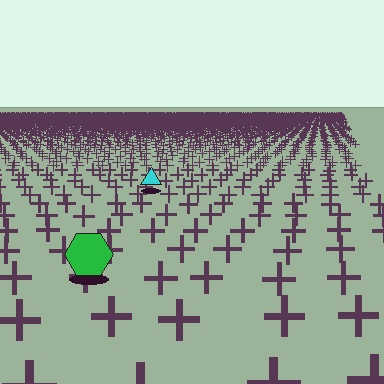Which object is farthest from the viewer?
The cyan triangle is farthest from the viewer. It appears smaller and the ground texture around it is denser.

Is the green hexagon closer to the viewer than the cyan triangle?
Yes. The green hexagon is closer — you can tell from the texture gradient: the ground texture is coarser near it.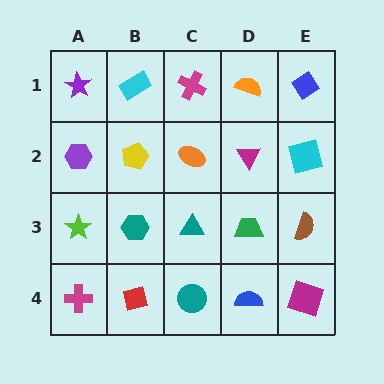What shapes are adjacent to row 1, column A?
A purple hexagon (row 2, column A), a cyan rectangle (row 1, column B).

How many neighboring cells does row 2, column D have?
4.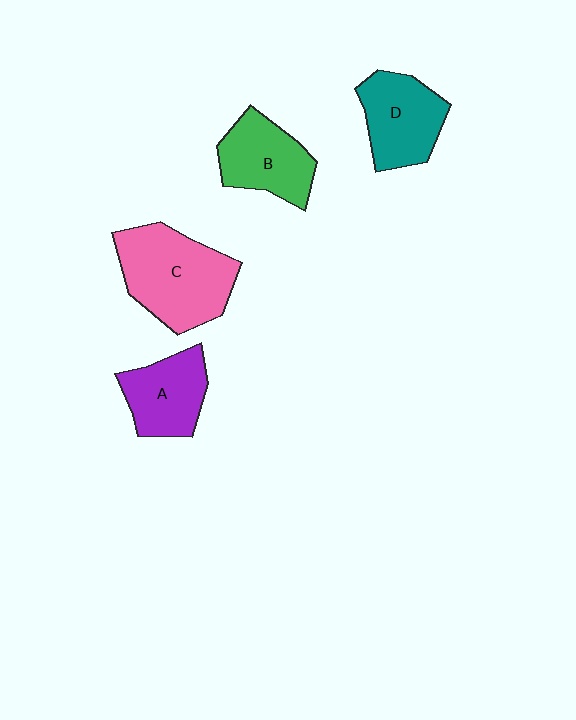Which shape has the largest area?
Shape C (pink).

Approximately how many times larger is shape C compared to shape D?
Approximately 1.4 times.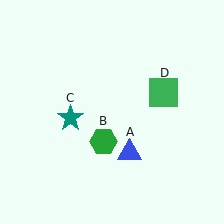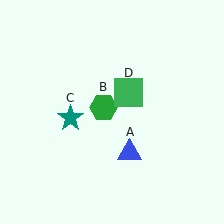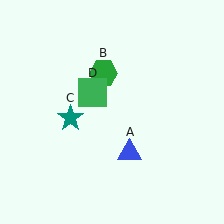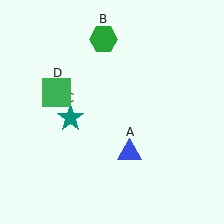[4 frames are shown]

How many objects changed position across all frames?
2 objects changed position: green hexagon (object B), green square (object D).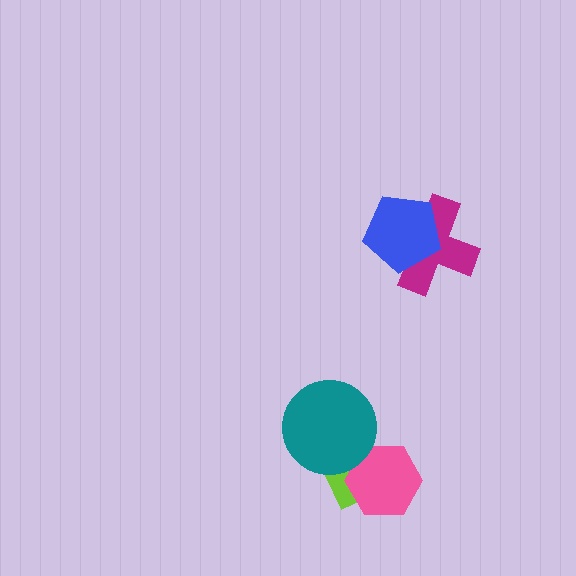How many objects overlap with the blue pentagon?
1 object overlaps with the blue pentagon.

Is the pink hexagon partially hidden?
Yes, it is partially covered by another shape.